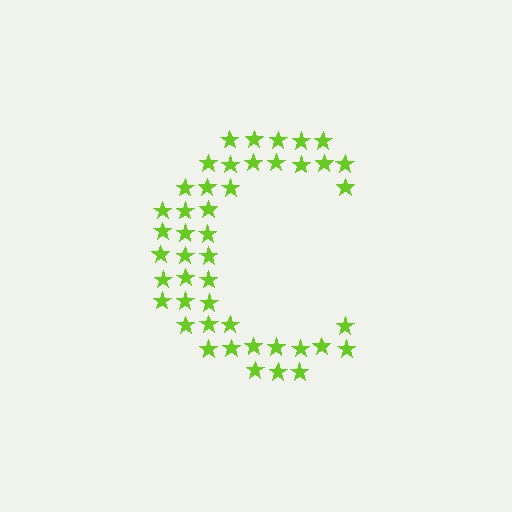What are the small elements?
The small elements are stars.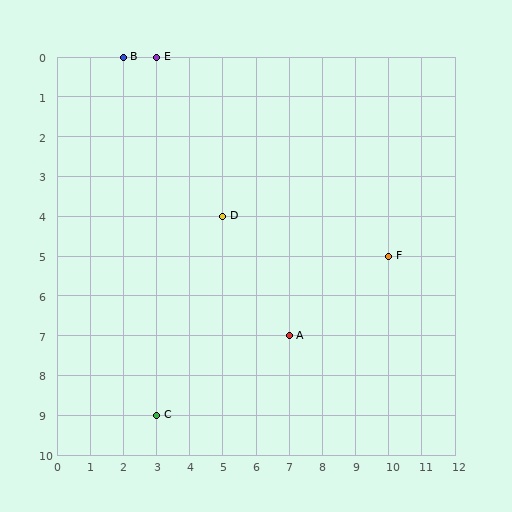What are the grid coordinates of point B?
Point B is at grid coordinates (2, 0).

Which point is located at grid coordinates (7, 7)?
Point A is at (7, 7).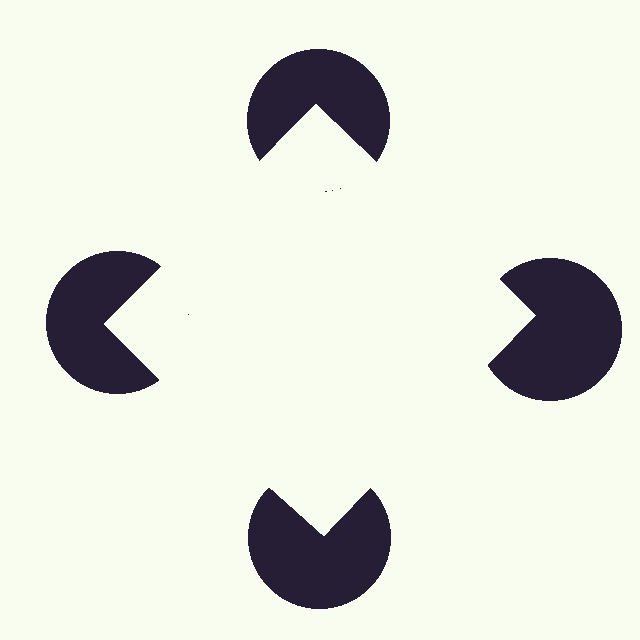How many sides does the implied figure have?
4 sides.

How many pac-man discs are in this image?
There are 4 — one at each vertex of the illusory square.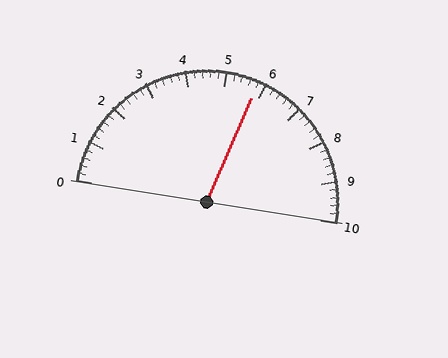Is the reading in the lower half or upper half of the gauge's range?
The reading is in the upper half of the range (0 to 10).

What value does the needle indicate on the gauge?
The needle indicates approximately 5.8.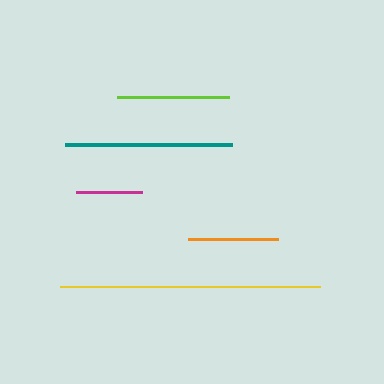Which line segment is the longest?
The yellow line is the longest at approximately 260 pixels.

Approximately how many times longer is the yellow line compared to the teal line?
The yellow line is approximately 1.5 times the length of the teal line.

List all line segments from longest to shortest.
From longest to shortest: yellow, teal, lime, orange, magenta.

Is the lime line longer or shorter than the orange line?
The lime line is longer than the orange line.